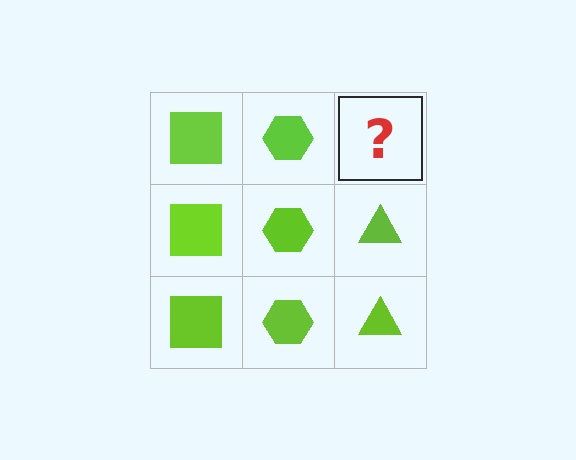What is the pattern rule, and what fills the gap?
The rule is that each column has a consistent shape. The gap should be filled with a lime triangle.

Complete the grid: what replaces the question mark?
The question mark should be replaced with a lime triangle.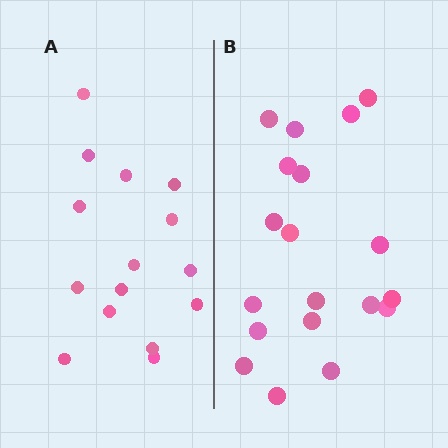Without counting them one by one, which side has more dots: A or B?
Region B (the right region) has more dots.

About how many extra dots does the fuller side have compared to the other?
Region B has about 4 more dots than region A.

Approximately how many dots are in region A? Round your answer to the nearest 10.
About 20 dots. (The exact count is 15, which rounds to 20.)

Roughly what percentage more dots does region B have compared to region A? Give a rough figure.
About 25% more.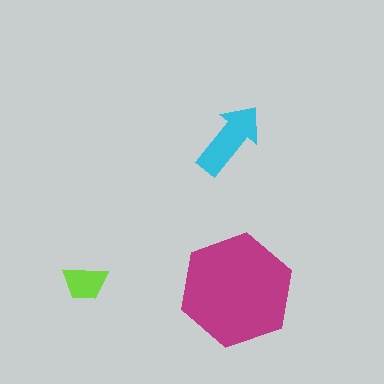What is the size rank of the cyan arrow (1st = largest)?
2nd.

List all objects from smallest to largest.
The lime trapezoid, the cyan arrow, the magenta hexagon.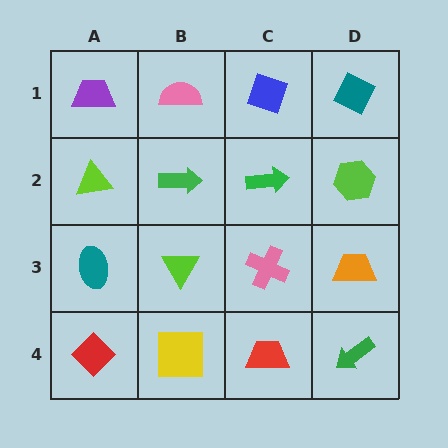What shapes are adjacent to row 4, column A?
A teal ellipse (row 3, column A), a yellow square (row 4, column B).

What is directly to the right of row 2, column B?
A green arrow.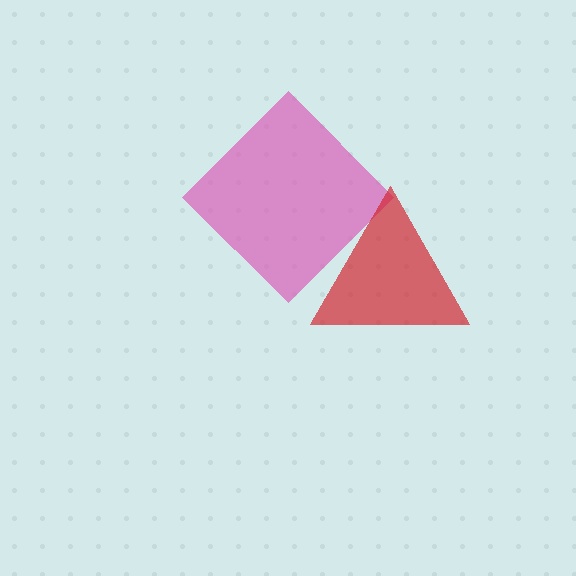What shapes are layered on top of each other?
The layered shapes are: a pink diamond, a red triangle.